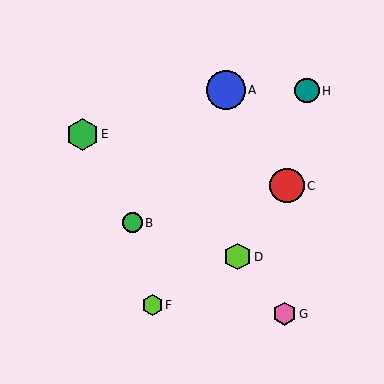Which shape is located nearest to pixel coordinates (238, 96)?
The blue circle (labeled A) at (226, 90) is nearest to that location.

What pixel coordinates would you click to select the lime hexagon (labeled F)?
Click at (152, 305) to select the lime hexagon F.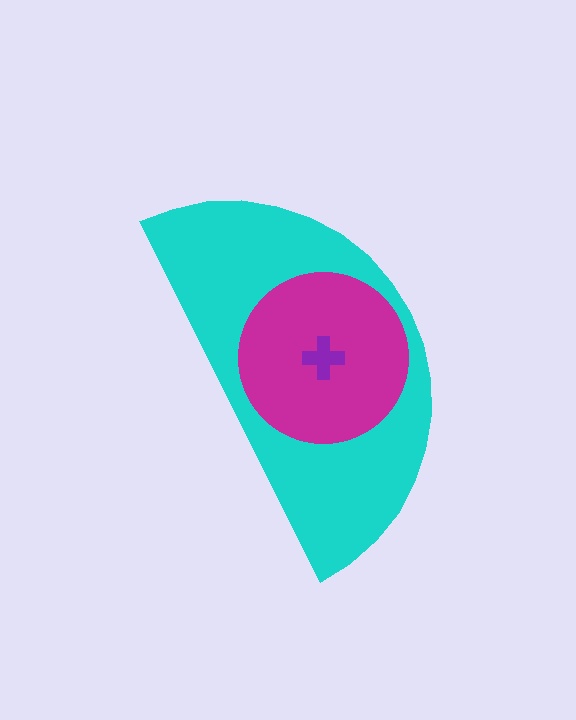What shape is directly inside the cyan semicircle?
The magenta circle.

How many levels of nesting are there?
3.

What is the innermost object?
The purple cross.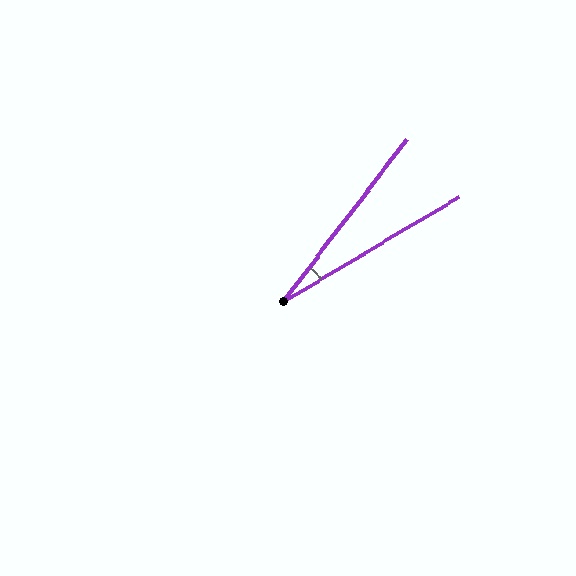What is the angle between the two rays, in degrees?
Approximately 22 degrees.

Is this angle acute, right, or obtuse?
It is acute.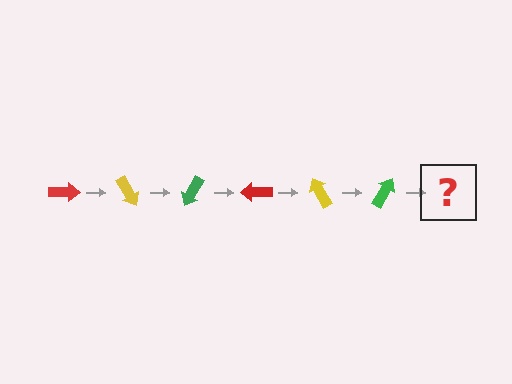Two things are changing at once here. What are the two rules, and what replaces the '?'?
The two rules are that it rotates 60 degrees each step and the color cycles through red, yellow, and green. The '?' should be a red arrow, rotated 360 degrees from the start.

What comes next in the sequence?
The next element should be a red arrow, rotated 360 degrees from the start.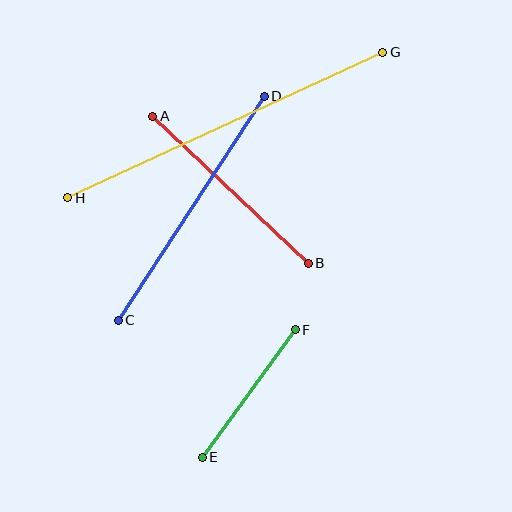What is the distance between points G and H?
The distance is approximately 347 pixels.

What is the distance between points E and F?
The distance is approximately 158 pixels.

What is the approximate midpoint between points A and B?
The midpoint is at approximately (230, 190) pixels.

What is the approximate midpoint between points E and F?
The midpoint is at approximately (249, 393) pixels.